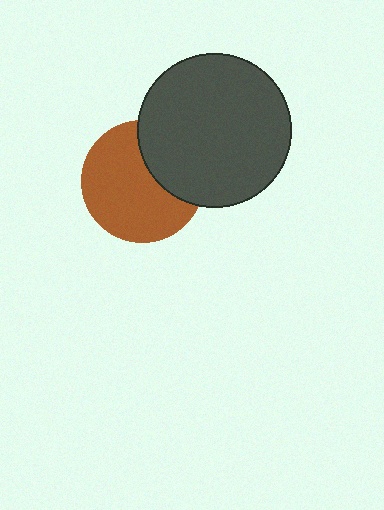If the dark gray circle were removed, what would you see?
You would see the complete brown circle.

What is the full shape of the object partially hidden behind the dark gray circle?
The partially hidden object is a brown circle.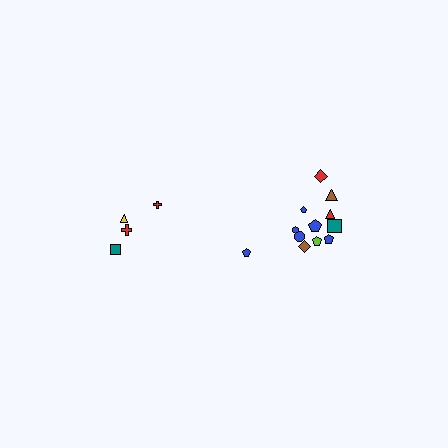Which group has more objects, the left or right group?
The right group.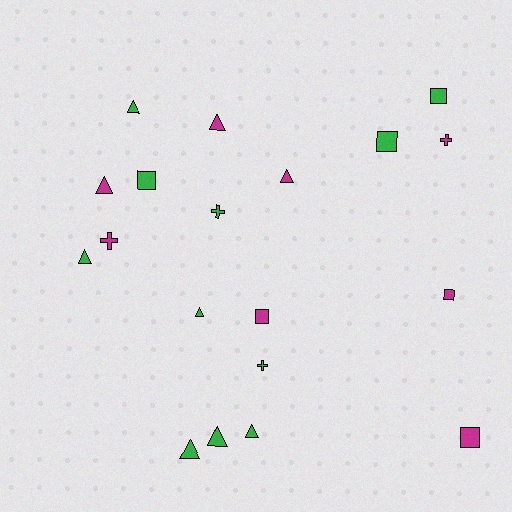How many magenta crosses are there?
There are 2 magenta crosses.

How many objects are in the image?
There are 19 objects.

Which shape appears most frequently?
Triangle, with 9 objects.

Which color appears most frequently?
Green, with 11 objects.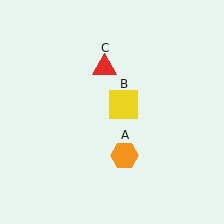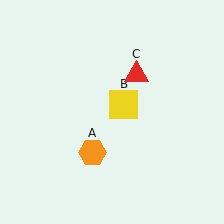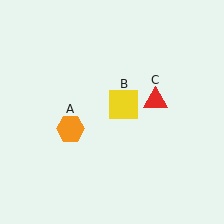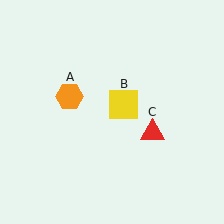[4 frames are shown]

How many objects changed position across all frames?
2 objects changed position: orange hexagon (object A), red triangle (object C).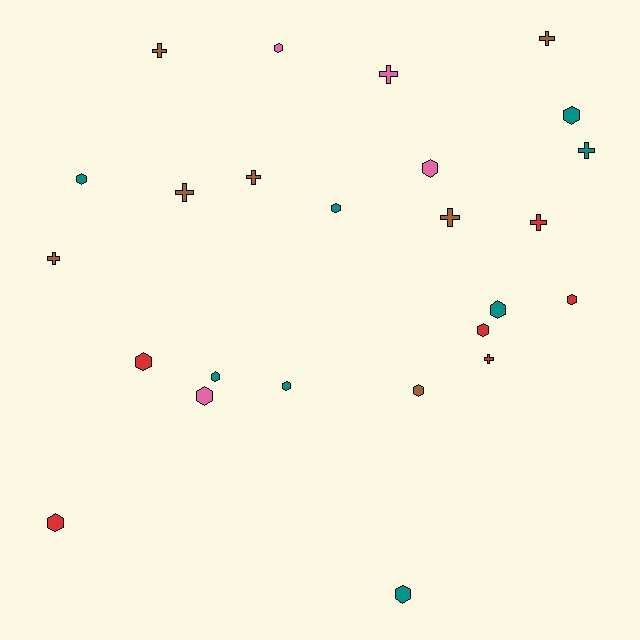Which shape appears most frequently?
Hexagon, with 15 objects.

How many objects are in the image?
There are 25 objects.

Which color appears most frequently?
Teal, with 8 objects.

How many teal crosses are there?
There is 1 teal cross.